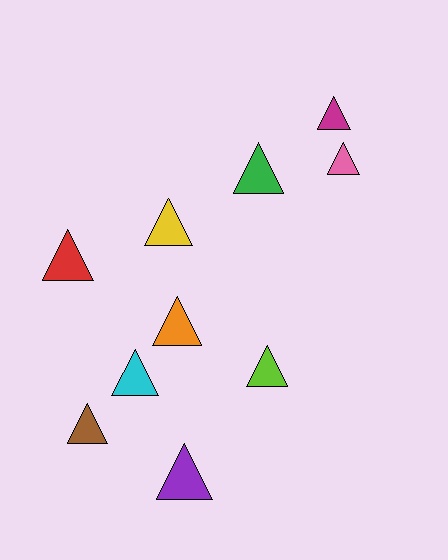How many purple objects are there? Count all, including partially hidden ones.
There is 1 purple object.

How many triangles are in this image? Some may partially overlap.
There are 10 triangles.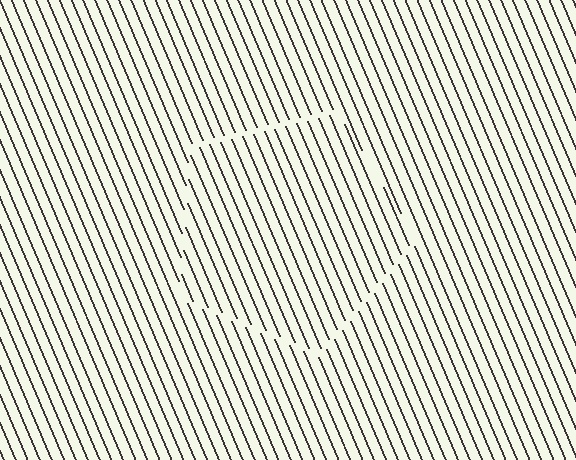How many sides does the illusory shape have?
5 sides — the line-ends trace a pentagon.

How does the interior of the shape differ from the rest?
The interior of the shape contains the same grating, shifted by half a period — the contour is defined by the phase discontinuity where line-ends from the inner and outer gratings abut.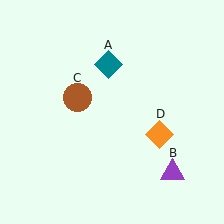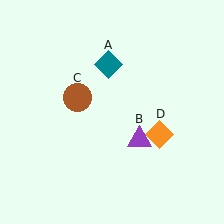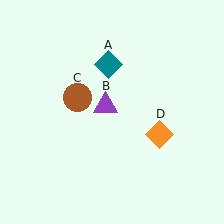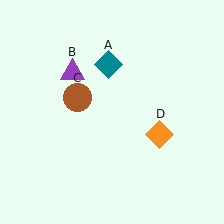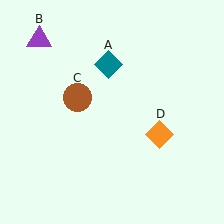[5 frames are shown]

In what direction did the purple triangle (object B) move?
The purple triangle (object B) moved up and to the left.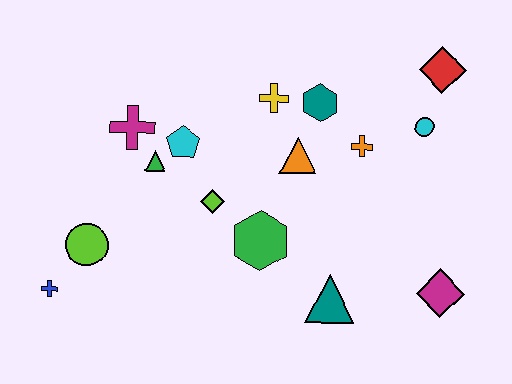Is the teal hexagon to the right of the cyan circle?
No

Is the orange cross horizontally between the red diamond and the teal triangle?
Yes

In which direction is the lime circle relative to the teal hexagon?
The lime circle is to the left of the teal hexagon.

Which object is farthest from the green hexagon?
The red diamond is farthest from the green hexagon.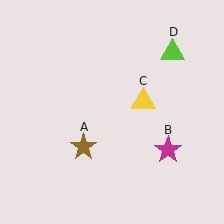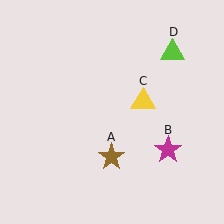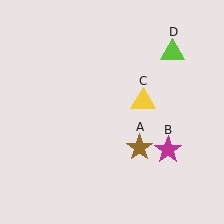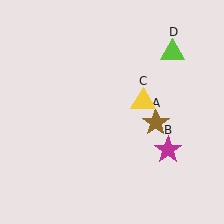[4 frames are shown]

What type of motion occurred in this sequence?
The brown star (object A) rotated counterclockwise around the center of the scene.